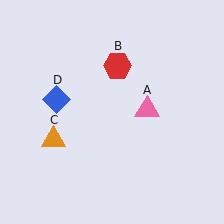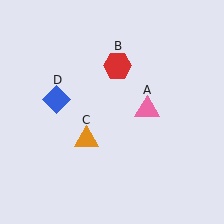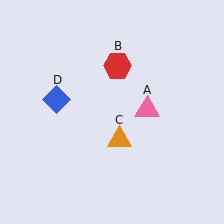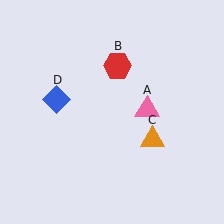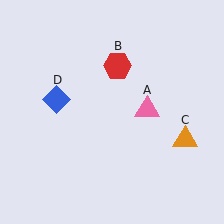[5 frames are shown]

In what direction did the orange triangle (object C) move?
The orange triangle (object C) moved right.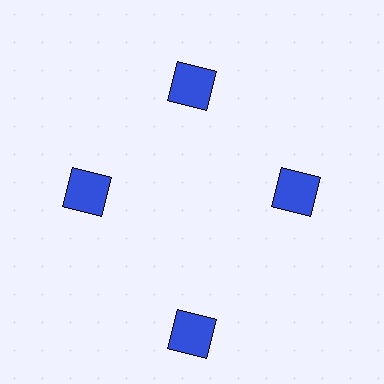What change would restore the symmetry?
The symmetry would be restored by moving it inward, back onto the ring so that all 4 squares sit at equal angles and equal distance from the center.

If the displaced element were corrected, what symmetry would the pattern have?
It would have 4-fold rotational symmetry — the pattern would map onto itself every 90 degrees.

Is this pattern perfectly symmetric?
No. The 4 blue squares are arranged in a ring, but one element near the 6 o'clock position is pushed outward from the center, breaking the 4-fold rotational symmetry.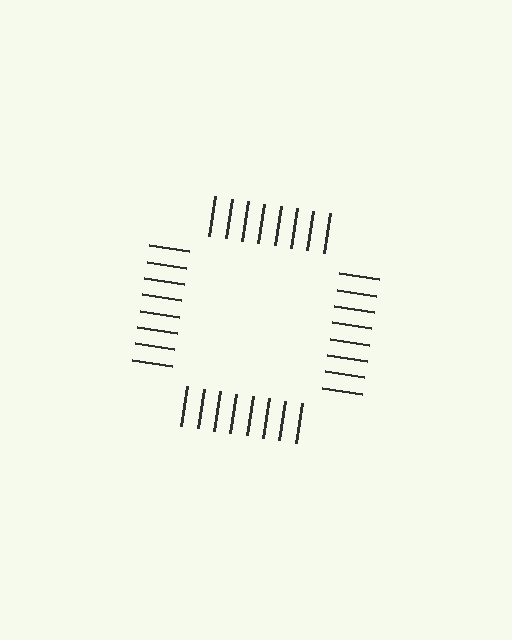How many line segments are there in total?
32 — 8 along each of the 4 edges.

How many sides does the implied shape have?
4 sides — the line-ends trace a square.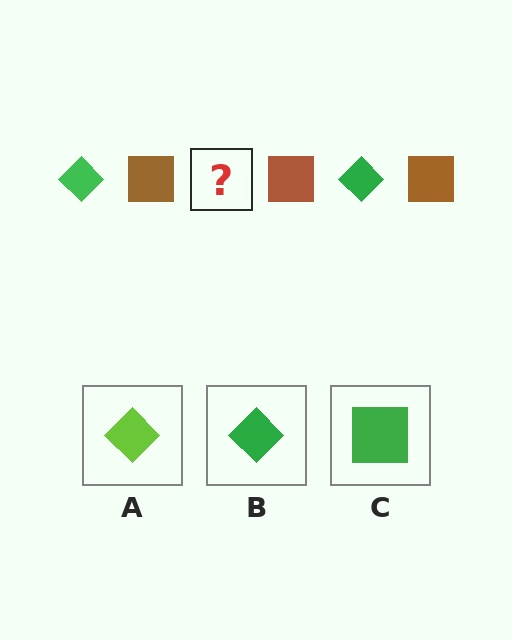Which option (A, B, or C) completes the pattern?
B.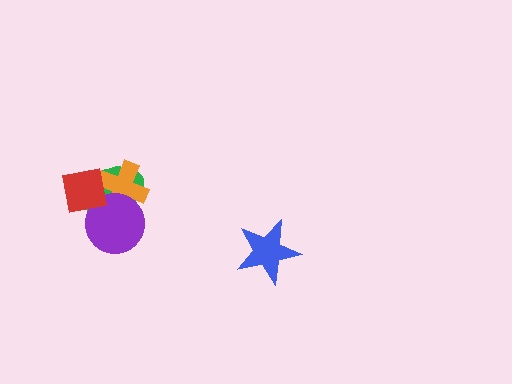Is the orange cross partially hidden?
Yes, it is partially covered by another shape.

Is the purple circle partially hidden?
Yes, it is partially covered by another shape.